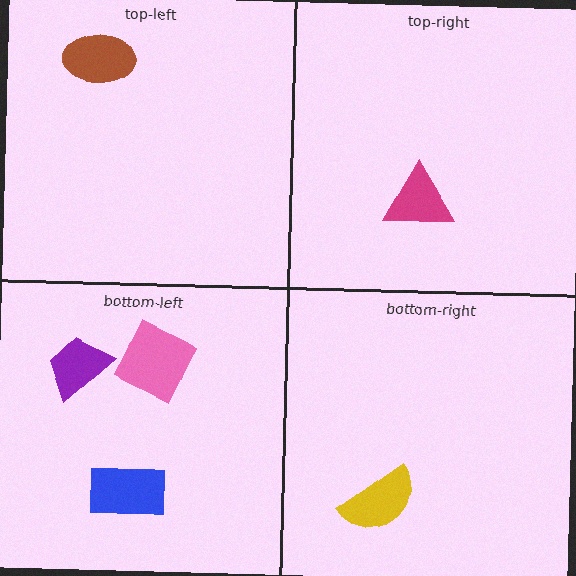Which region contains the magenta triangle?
The top-right region.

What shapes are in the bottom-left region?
The blue rectangle, the purple trapezoid, the pink diamond.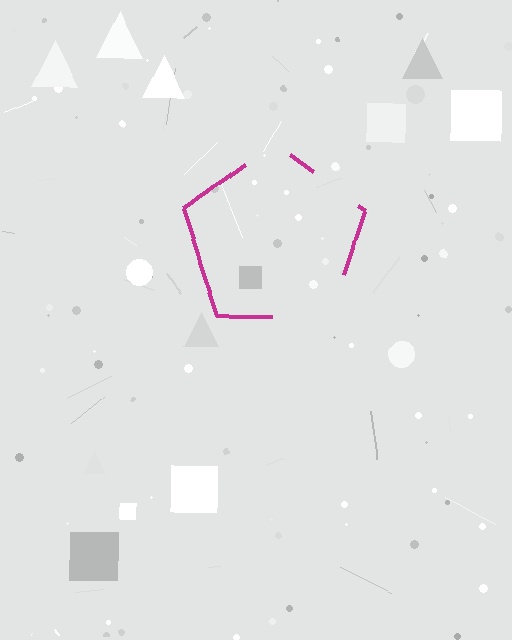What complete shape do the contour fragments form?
The contour fragments form a pentagon.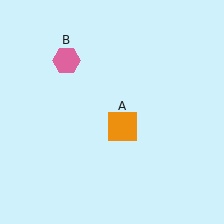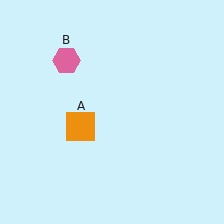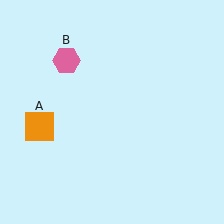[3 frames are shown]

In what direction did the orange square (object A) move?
The orange square (object A) moved left.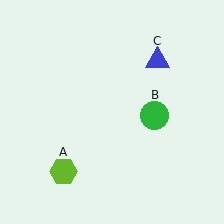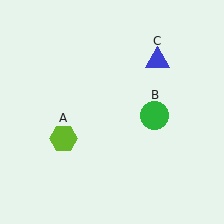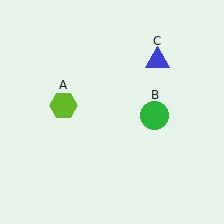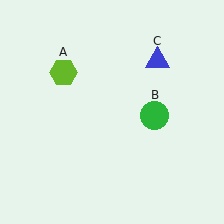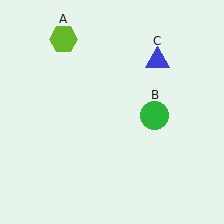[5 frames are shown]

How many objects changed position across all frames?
1 object changed position: lime hexagon (object A).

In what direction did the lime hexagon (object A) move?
The lime hexagon (object A) moved up.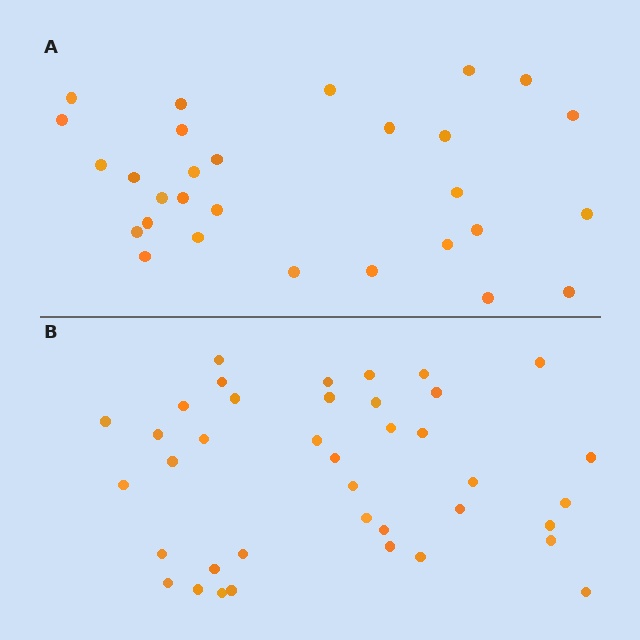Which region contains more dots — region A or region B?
Region B (the bottom region) has more dots.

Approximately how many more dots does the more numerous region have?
Region B has roughly 10 or so more dots than region A.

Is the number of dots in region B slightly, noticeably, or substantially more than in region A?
Region B has noticeably more, but not dramatically so. The ratio is roughly 1.3 to 1.